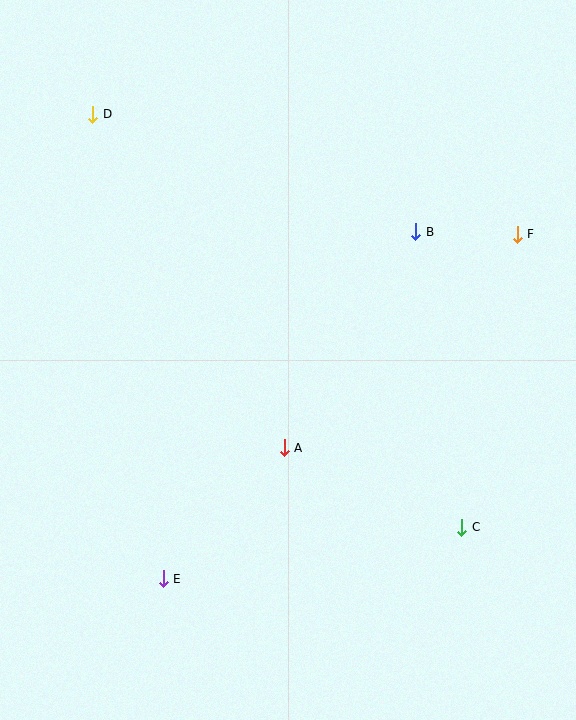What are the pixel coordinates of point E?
Point E is at (163, 579).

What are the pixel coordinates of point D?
Point D is at (93, 114).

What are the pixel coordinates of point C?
Point C is at (462, 528).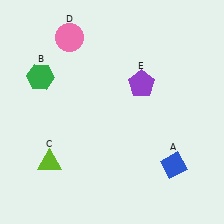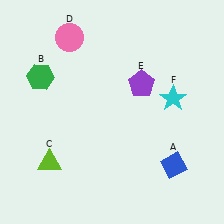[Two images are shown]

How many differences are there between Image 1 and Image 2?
There is 1 difference between the two images.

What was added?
A cyan star (F) was added in Image 2.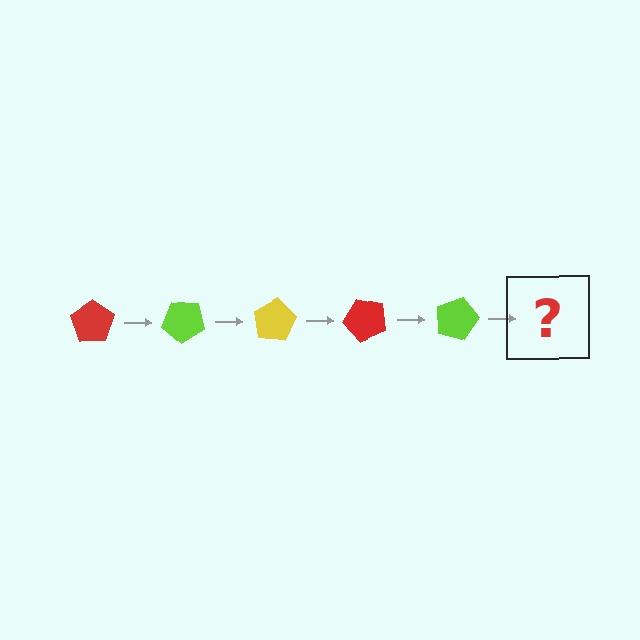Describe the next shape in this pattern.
It should be a yellow pentagon, rotated 200 degrees from the start.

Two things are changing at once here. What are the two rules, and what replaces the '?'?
The two rules are that it rotates 40 degrees each step and the color cycles through red, lime, and yellow. The '?' should be a yellow pentagon, rotated 200 degrees from the start.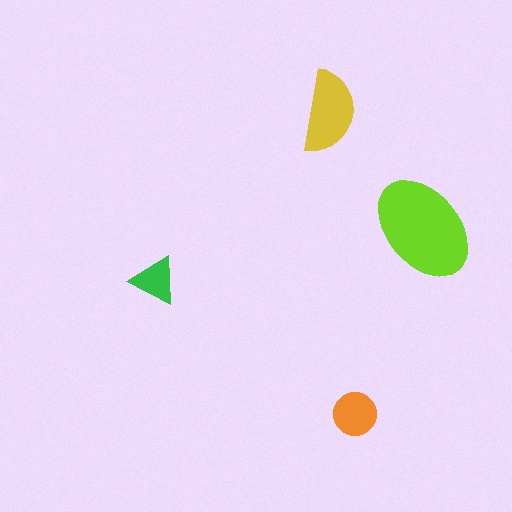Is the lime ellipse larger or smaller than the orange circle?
Larger.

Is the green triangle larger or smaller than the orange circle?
Smaller.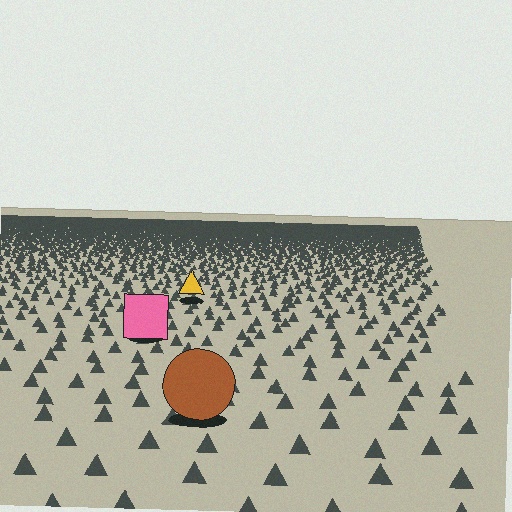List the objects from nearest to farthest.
From nearest to farthest: the brown circle, the pink square, the yellow triangle.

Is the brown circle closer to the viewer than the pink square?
Yes. The brown circle is closer — you can tell from the texture gradient: the ground texture is coarser near it.